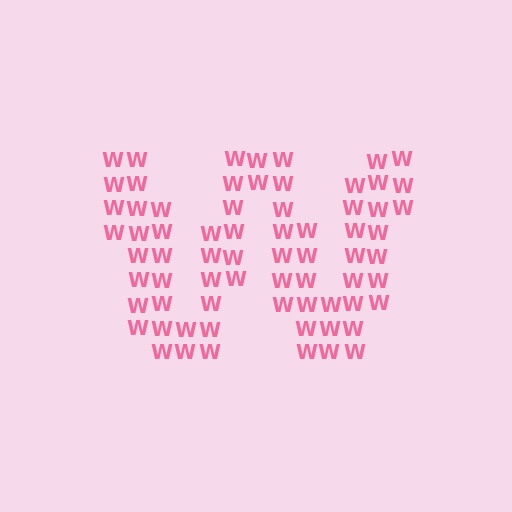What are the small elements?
The small elements are letter W's.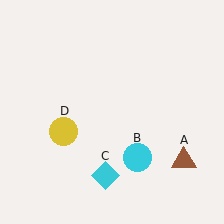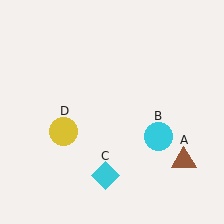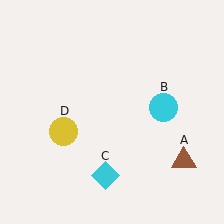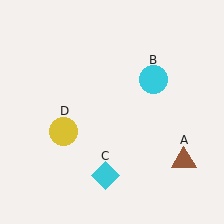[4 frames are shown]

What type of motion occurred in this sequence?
The cyan circle (object B) rotated counterclockwise around the center of the scene.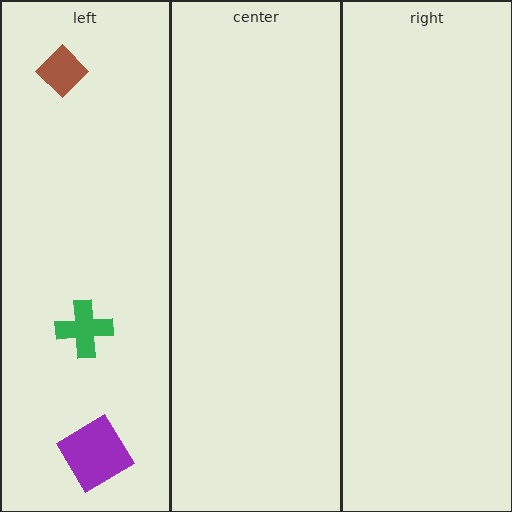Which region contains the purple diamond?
The left region.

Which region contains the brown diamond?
The left region.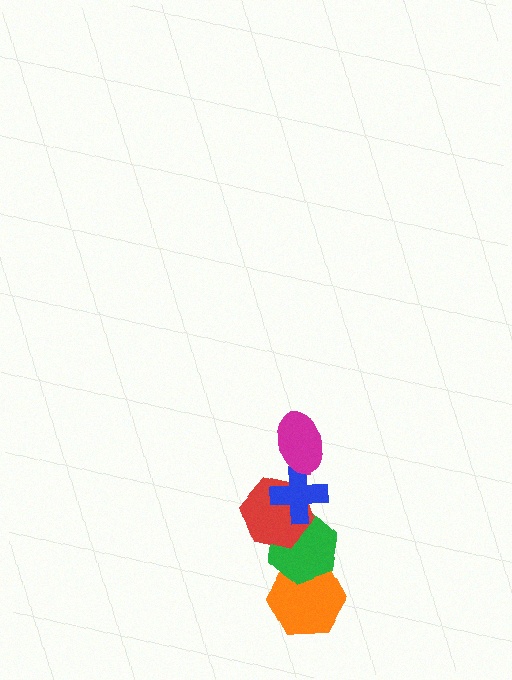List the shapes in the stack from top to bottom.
From top to bottom: the magenta ellipse, the blue cross, the red hexagon, the green hexagon, the orange hexagon.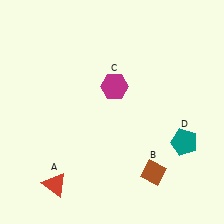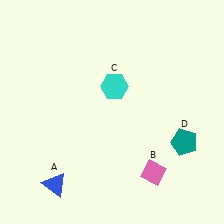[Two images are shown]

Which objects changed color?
A changed from red to blue. B changed from brown to pink. C changed from magenta to cyan.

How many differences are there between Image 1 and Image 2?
There are 3 differences between the two images.